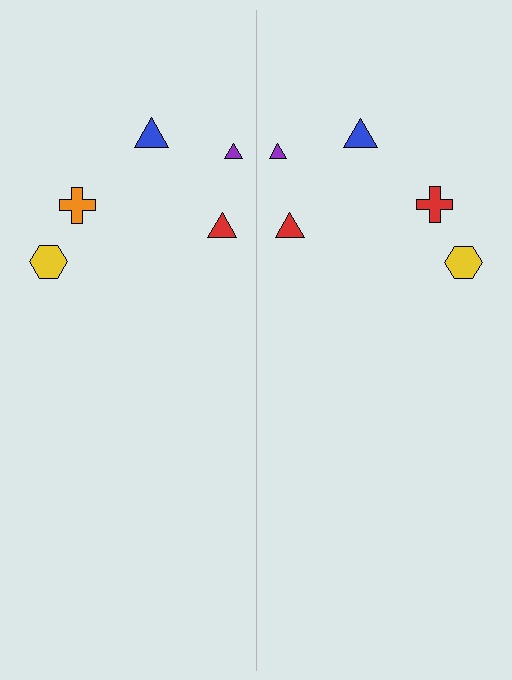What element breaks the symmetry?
The red cross on the right side breaks the symmetry — its mirror counterpart is orange.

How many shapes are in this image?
There are 10 shapes in this image.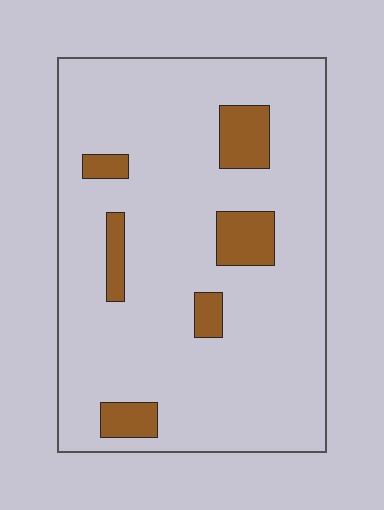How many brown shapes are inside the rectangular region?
6.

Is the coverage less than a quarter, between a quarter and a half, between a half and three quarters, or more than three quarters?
Less than a quarter.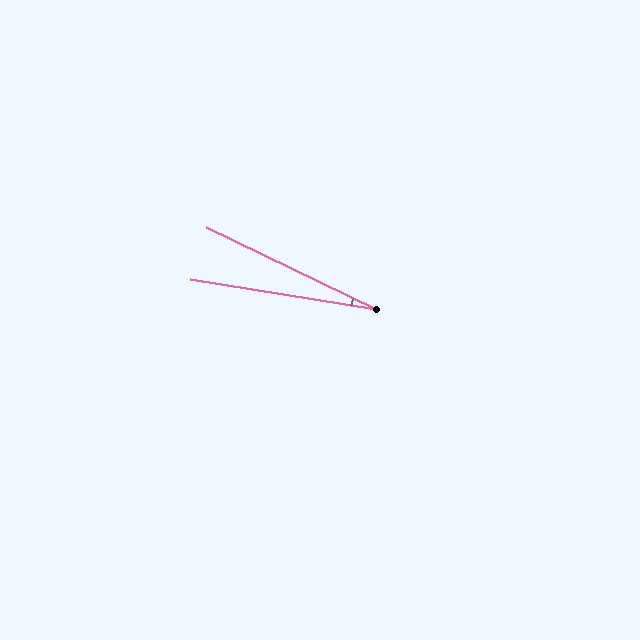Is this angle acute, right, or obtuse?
It is acute.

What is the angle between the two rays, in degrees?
Approximately 17 degrees.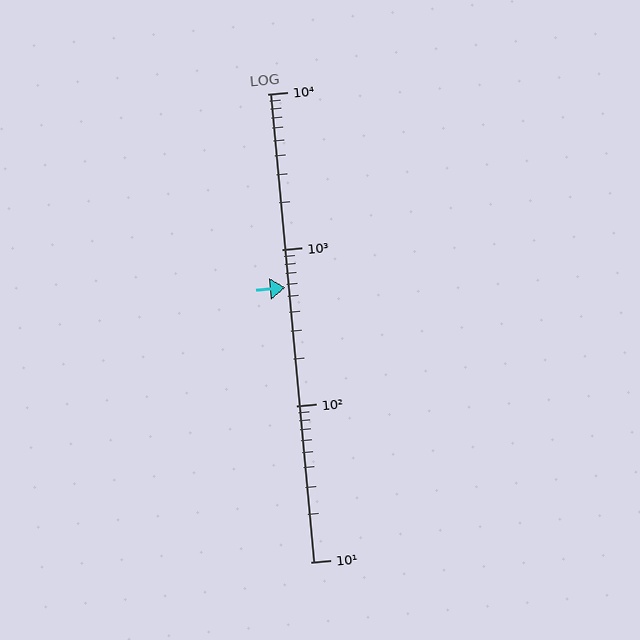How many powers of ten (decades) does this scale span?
The scale spans 3 decades, from 10 to 10000.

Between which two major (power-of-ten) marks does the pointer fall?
The pointer is between 100 and 1000.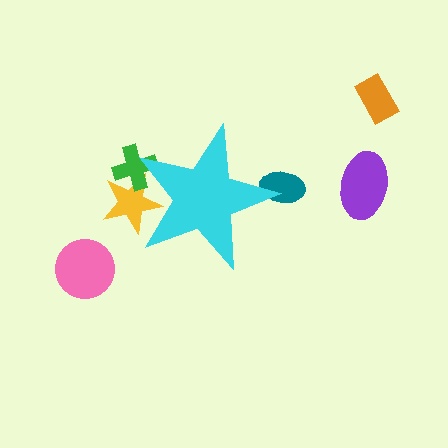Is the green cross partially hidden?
Yes, the green cross is partially hidden behind the cyan star.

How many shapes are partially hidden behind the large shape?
3 shapes are partially hidden.